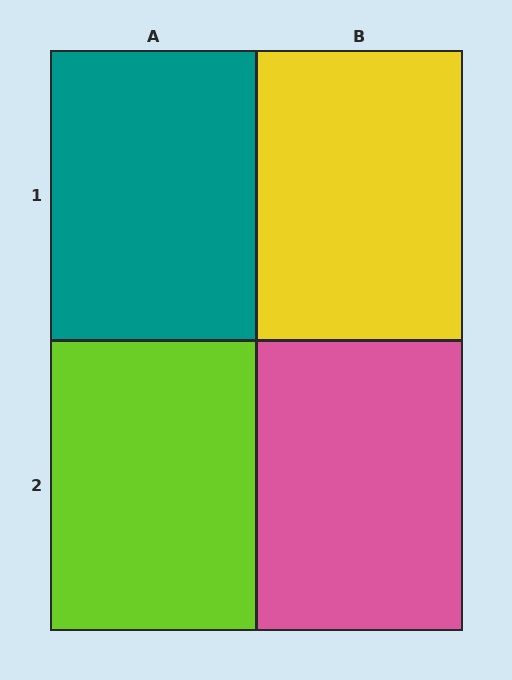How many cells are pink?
1 cell is pink.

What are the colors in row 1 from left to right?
Teal, yellow.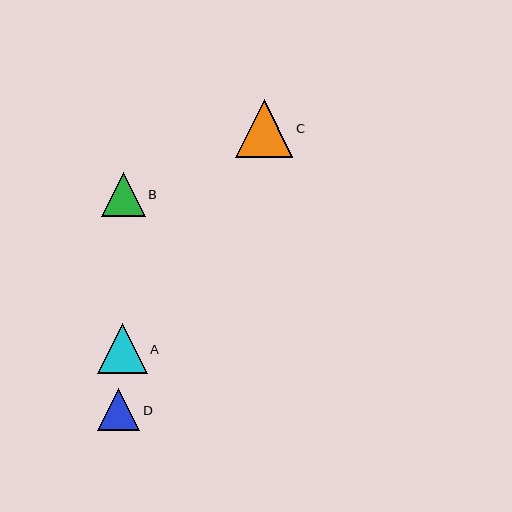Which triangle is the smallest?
Triangle D is the smallest with a size of approximately 42 pixels.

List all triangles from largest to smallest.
From largest to smallest: C, A, B, D.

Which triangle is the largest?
Triangle C is the largest with a size of approximately 58 pixels.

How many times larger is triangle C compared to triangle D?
Triangle C is approximately 1.4 times the size of triangle D.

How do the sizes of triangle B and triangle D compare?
Triangle B and triangle D are approximately the same size.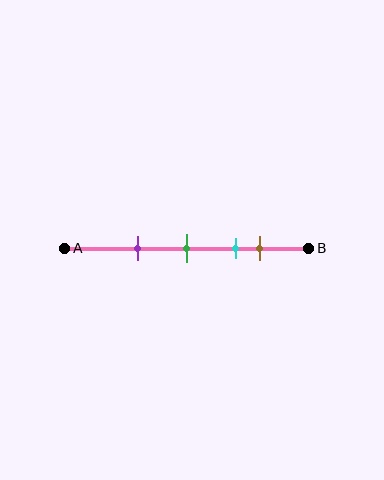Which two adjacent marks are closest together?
The cyan and brown marks are the closest adjacent pair.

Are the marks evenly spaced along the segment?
No, the marks are not evenly spaced.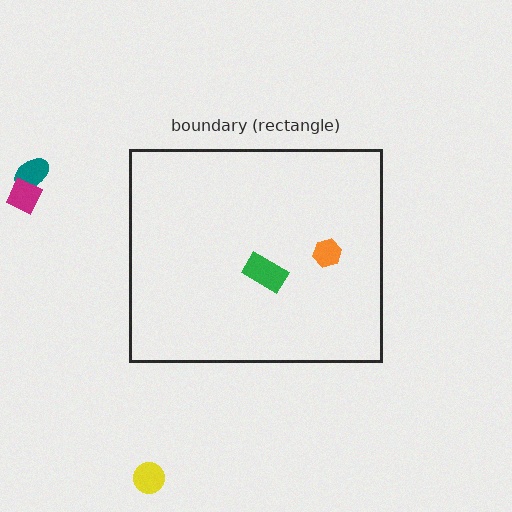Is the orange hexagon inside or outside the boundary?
Inside.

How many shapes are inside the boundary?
2 inside, 3 outside.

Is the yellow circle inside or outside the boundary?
Outside.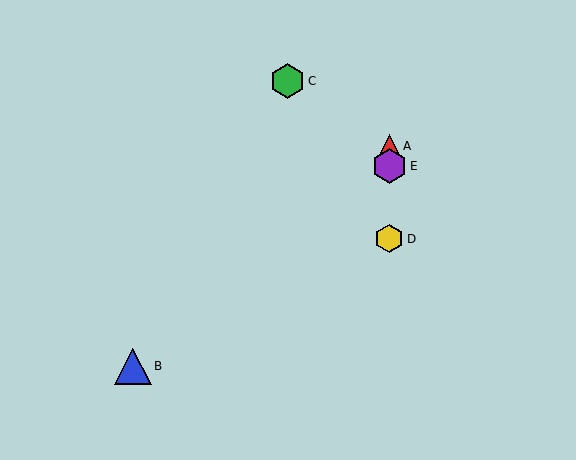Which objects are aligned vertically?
Objects A, D, E are aligned vertically.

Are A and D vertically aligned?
Yes, both are at x≈389.